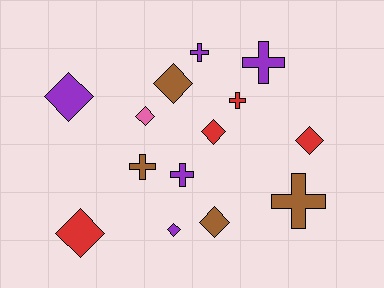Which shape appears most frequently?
Diamond, with 8 objects.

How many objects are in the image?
There are 14 objects.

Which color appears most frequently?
Purple, with 5 objects.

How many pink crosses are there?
There are no pink crosses.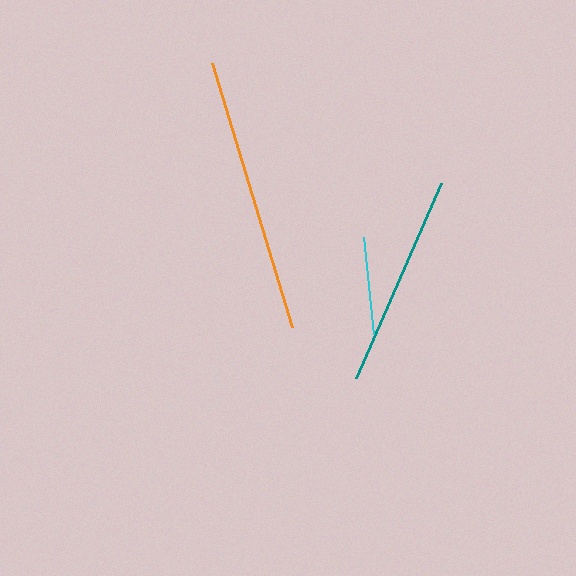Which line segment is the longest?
The orange line is the longest at approximately 276 pixels.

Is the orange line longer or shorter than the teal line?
The orange line is longer than the teal line.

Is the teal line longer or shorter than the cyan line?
The teal line is longer than the cyan line.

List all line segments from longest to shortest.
From longest to shortest: orange, teal, cyan.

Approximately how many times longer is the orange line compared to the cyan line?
The orange line is approximately 2.8 times the length of the cyan line.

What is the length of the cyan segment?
The cyan segment is approximately 97 pixels long.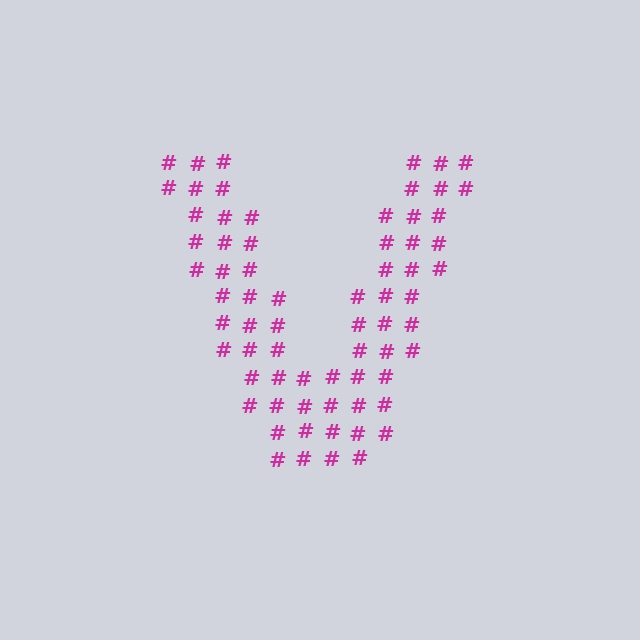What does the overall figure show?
The overall figure shows the letter V.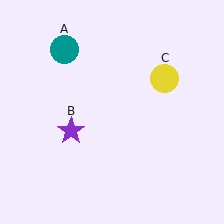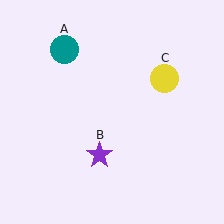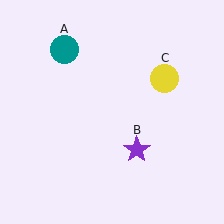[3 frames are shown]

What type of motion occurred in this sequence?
The purple star (object B) rotated counterclockwise around the center of the scene.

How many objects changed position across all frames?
1 object changed position: purple star (object B).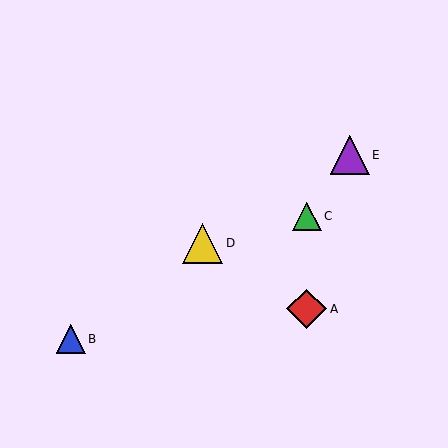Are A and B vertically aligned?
No, A is at x≈307 and B is at x≈71.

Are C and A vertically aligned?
Yes, both are at x≈307.